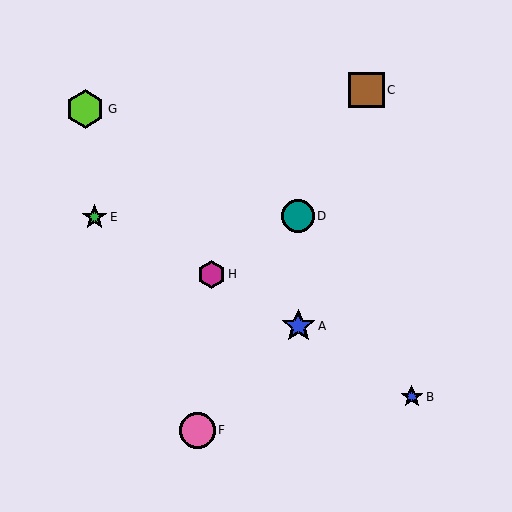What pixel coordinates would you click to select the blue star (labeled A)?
Click at (298, 326) to select the blue star A.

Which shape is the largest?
The lime hexagon (labeled G) is the largest.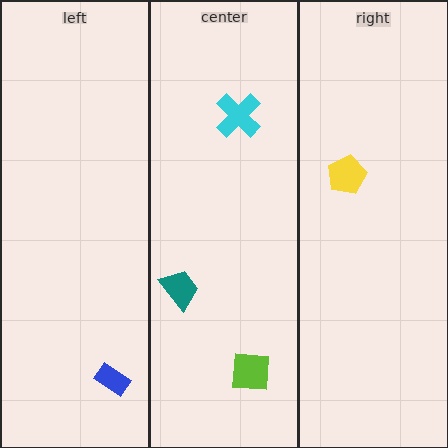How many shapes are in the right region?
1.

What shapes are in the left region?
The blue rectangle.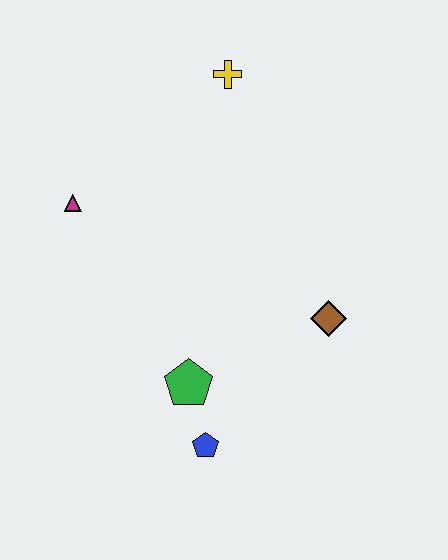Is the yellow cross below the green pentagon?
No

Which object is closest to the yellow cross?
The magenta triangle is closest to the yellow cross.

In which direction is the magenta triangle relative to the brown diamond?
The magenta triangle is to the left of the brown diamond.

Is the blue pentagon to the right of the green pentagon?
Yes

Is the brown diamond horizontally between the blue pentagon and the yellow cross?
No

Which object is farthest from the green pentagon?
The yellow cross is farthest from the green pentagon.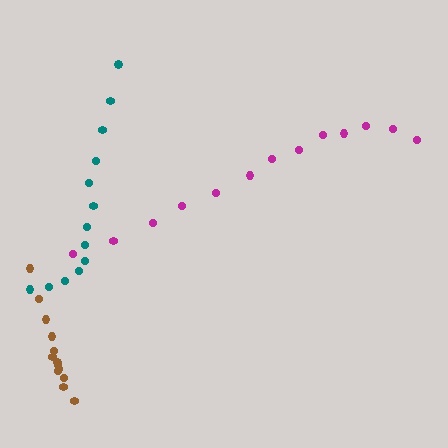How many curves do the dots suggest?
There are 3 distinct paths.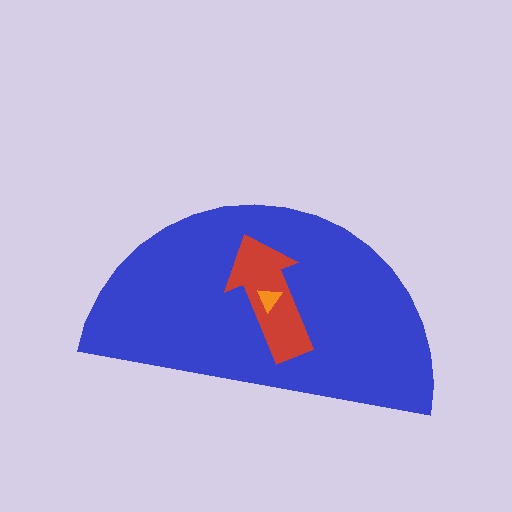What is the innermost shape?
The orange triangle.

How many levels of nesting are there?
3.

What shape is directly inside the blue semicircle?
The red arrow.